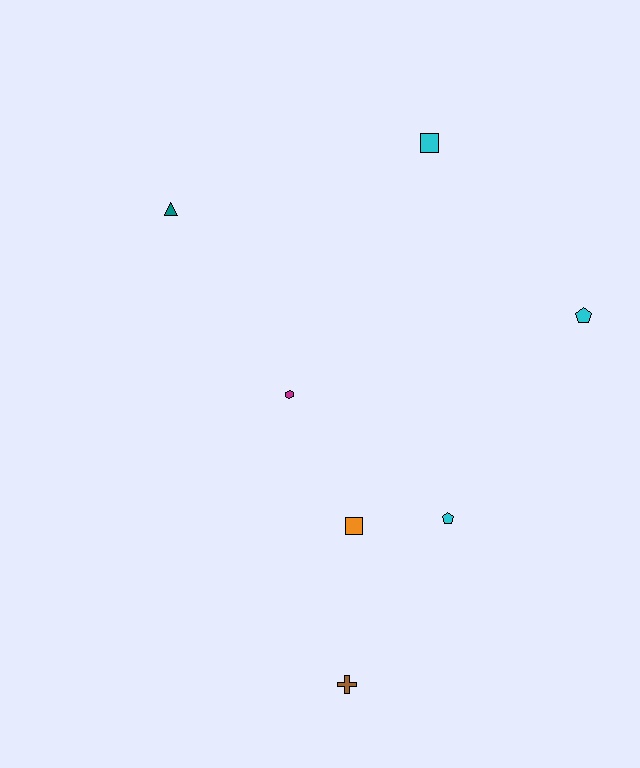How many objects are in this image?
There are 7 objects.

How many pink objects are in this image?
There are no pink objects.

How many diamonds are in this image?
There are no diamonds.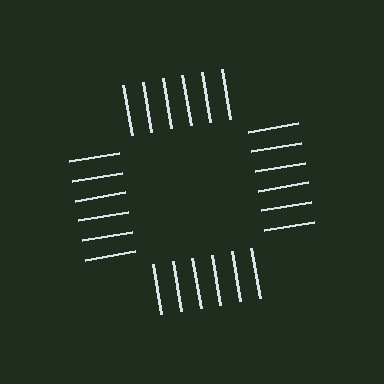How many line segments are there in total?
24 — 6 along each of the 4 edges.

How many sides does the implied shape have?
4 sides — the line-ends trace a square.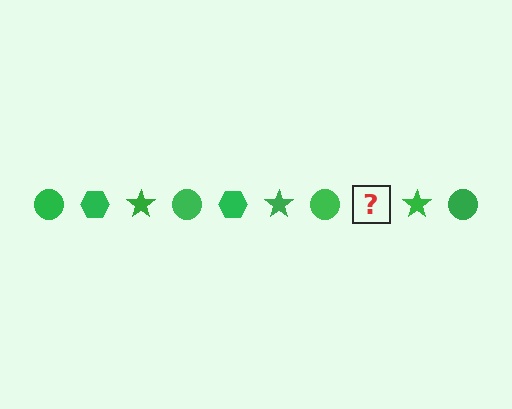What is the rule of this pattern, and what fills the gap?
The rule is that the pattern cycles through circle, hexagon, star shapes in green. The gap should be filled with a green hexagon.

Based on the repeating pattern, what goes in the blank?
The blank should be a green hexagon.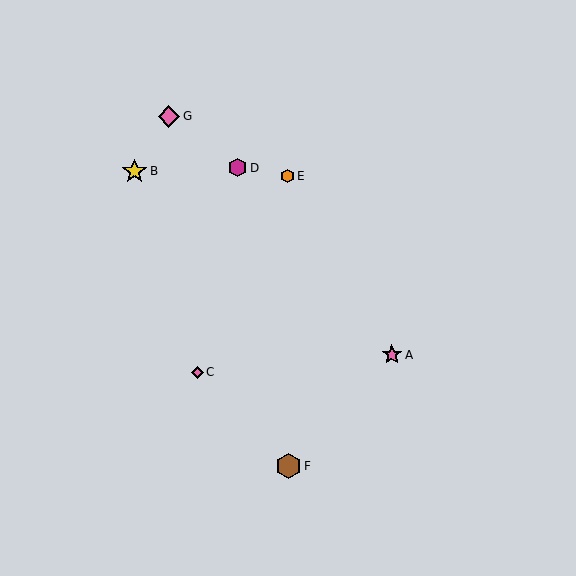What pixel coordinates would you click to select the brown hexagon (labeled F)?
Click at (289, 466) to select the brown hexagon F.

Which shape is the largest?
The brown hexagon (labeled F) is the largest.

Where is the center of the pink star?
The center of the pink star is at (392, 355).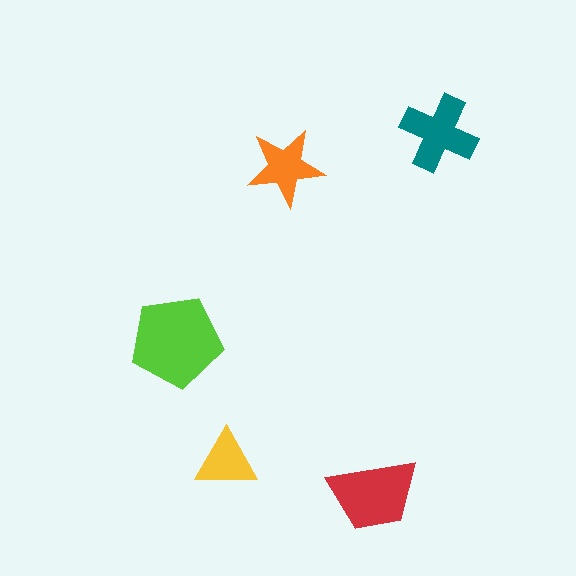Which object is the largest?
The lime pentagon.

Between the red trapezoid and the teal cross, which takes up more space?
The red trapezoid.